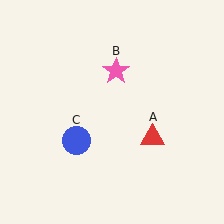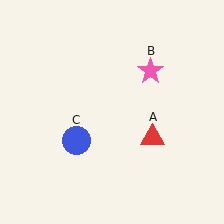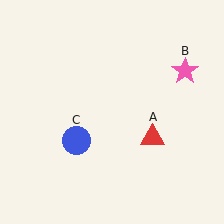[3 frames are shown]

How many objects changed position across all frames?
1 object changed position: pink star (object B).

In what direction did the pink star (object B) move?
The pink star (object B) moved right.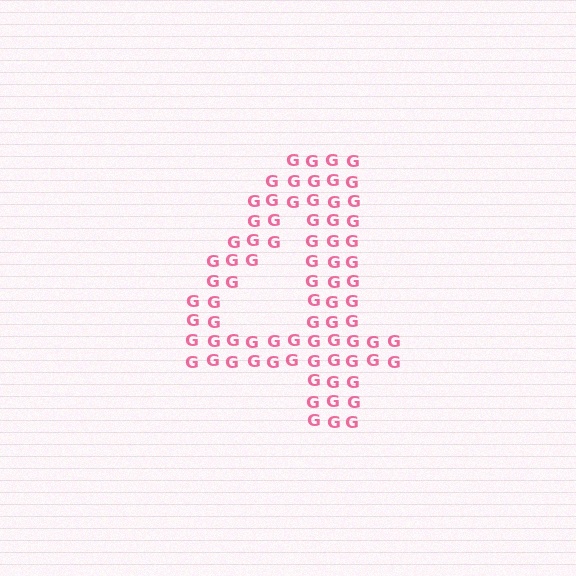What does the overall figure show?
The overall figure shows the digit 4.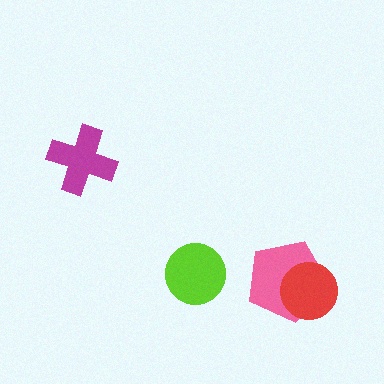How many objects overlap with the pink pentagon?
1 object overlaps with the pink pentagon.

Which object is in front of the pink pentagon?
The red circle is in front of the pink pentagon.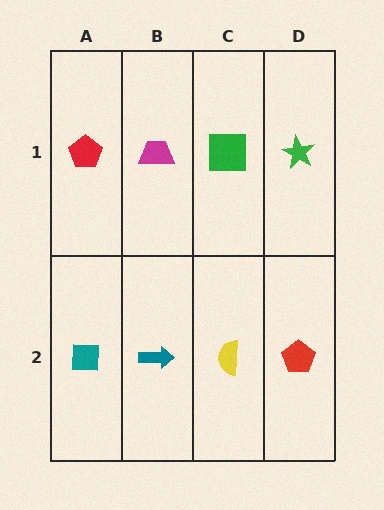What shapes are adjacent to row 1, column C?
A yellow semicircle (row 2, column C), a magenta trapezoid (row 1, column B), a green star (row 1, column D).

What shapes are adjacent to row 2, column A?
A red pentagon (row 1, column A), a teal arrow (row 2, column B).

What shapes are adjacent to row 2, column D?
A green star (row 1, column D), a yellow semicircle (row 2, column C).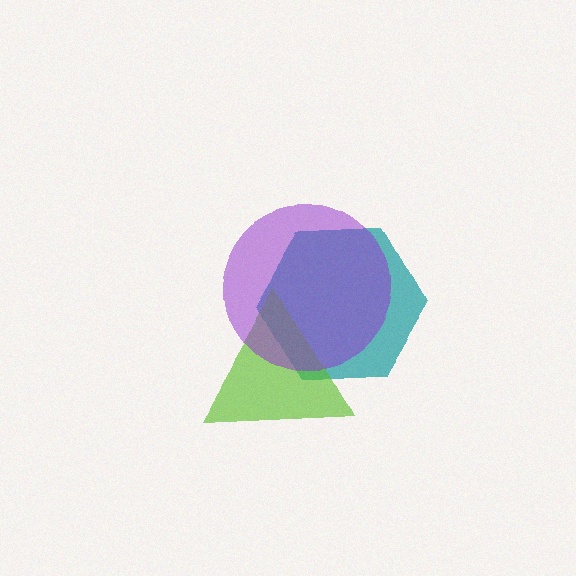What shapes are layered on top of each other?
The layered shapes are: a teal hexagon, a lime triangle, a purple circle.